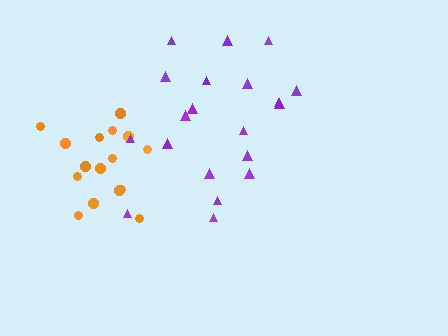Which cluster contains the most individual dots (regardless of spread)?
Purple (20).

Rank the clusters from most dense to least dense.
orange, purple.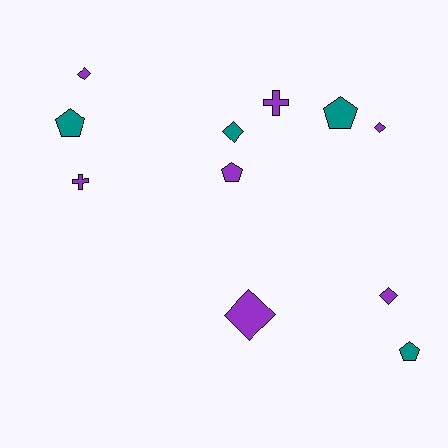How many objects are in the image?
There are 11 objects.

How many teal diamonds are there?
There is 1 teal diamond.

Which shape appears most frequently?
Diamond, with 5 objects.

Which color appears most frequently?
Purple, with 7 objects.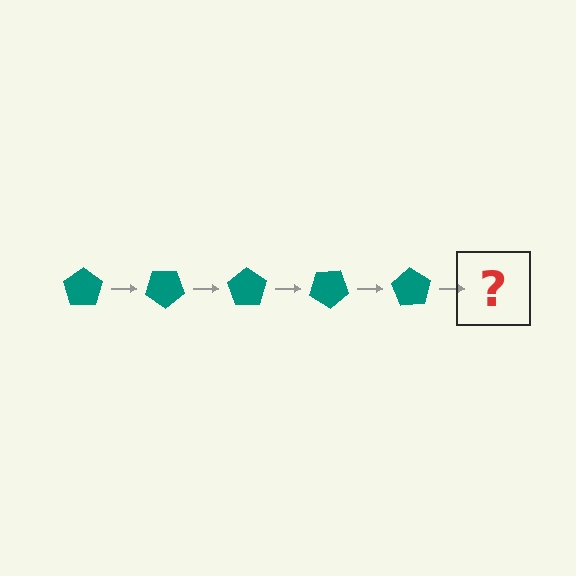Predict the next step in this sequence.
The next step is a teal pentagon rotated 175 degrees.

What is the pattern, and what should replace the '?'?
The pattern is that the pentagon rotates 35 degrees each step. The '?' should be a teal pentagon rotated 175 degrees.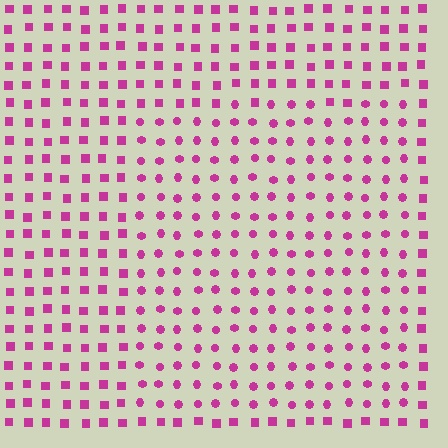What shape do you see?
I see a rectangle.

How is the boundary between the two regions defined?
The boundary is defined by a change in element shape: circles inside vs. squares outside. All elements share the same color and spacing.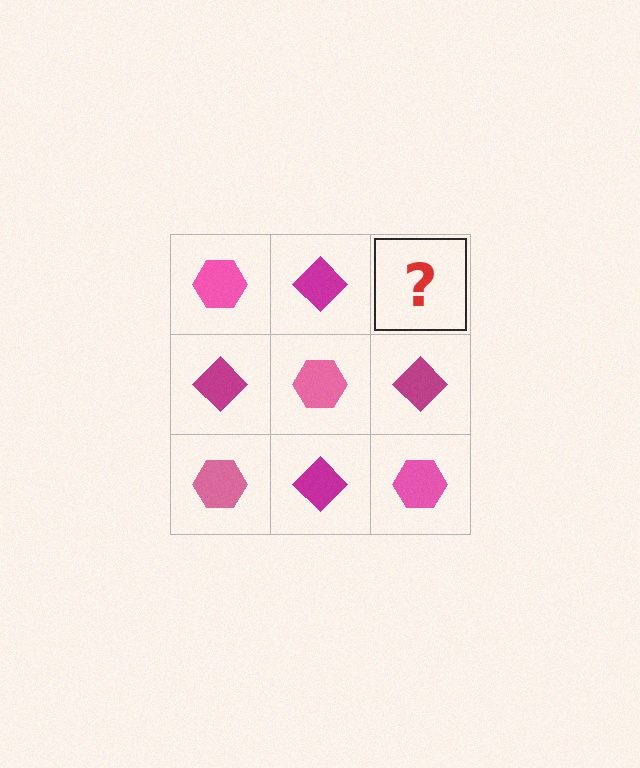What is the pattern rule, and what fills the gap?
The rule is that it alternates pink hexagon and magenta diamond in a checkerboard pattern. The gap should be filled with a pink hexagon.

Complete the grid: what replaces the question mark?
The question mark should be replaced with a pink hexagon.